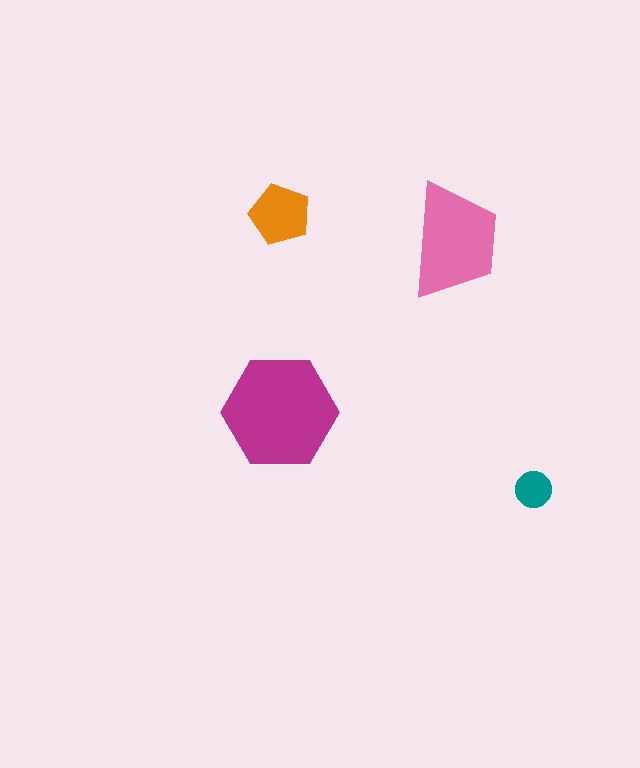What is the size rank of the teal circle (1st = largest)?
4th.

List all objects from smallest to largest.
The teal circle, the orange pentagon, the pink trapezoid, the magenta hexagon.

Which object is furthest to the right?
The teal circle is rightmost.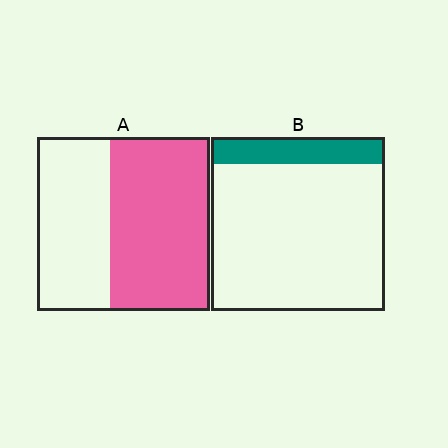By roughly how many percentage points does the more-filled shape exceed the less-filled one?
By roughly 40 percentage points (A over B).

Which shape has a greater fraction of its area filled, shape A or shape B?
Shape A.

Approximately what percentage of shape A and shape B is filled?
A is approximately 60% and B is approximately 15%.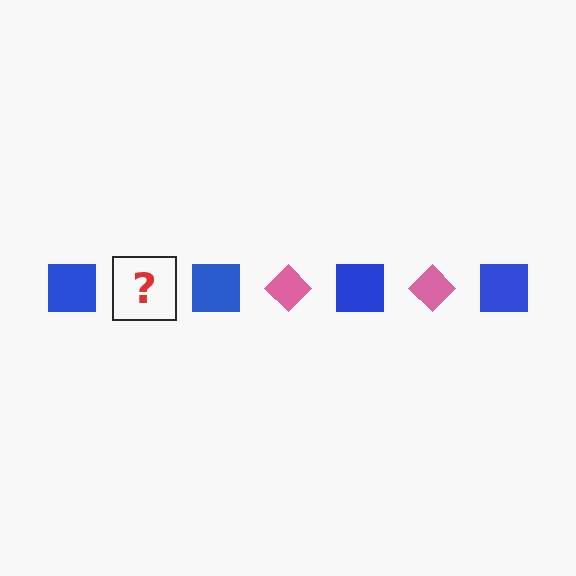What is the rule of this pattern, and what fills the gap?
The rule is that the pattern alternates between blue square and pink diamond. The gap should be filled with a pink diamond.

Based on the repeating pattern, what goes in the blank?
The blank should be a pink diamond.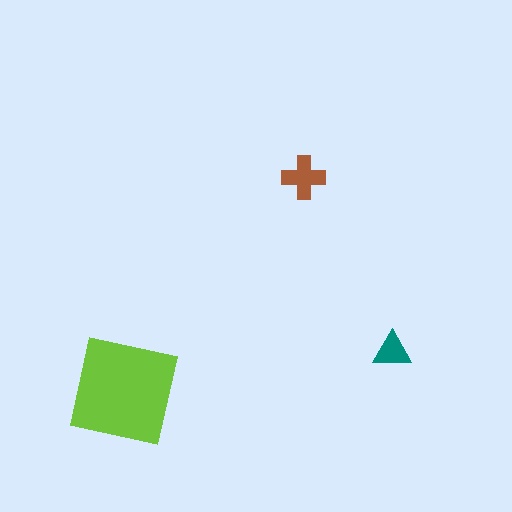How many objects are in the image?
There are 3 objects in the image.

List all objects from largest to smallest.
The lime square, the brown cross, the teal triangle.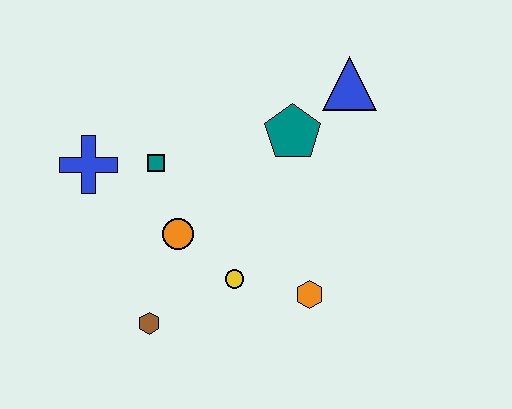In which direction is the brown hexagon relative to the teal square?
The brown hexagon is below the teal square.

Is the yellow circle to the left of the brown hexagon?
No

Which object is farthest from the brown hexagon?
The blue triangle is farthest from the brown hexagon.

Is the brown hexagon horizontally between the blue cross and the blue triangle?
Yes